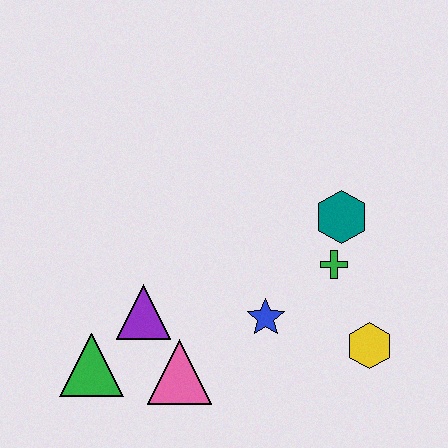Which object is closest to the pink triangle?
The purple triangle is closest to the pink triangle.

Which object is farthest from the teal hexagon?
The green triangle is farthest from the teal hexagon.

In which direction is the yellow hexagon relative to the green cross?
The yellow hexagon is below the green cross.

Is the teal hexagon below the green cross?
No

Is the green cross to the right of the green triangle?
Yes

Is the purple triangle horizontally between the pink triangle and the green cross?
No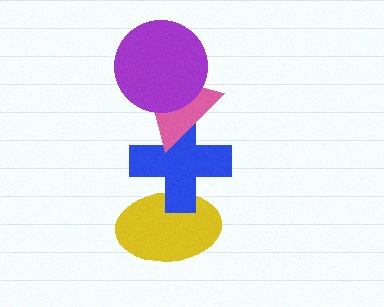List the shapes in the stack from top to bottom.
From top to bottom: the purple circle, the pink triangle, the blue cross, the yellow ellipse.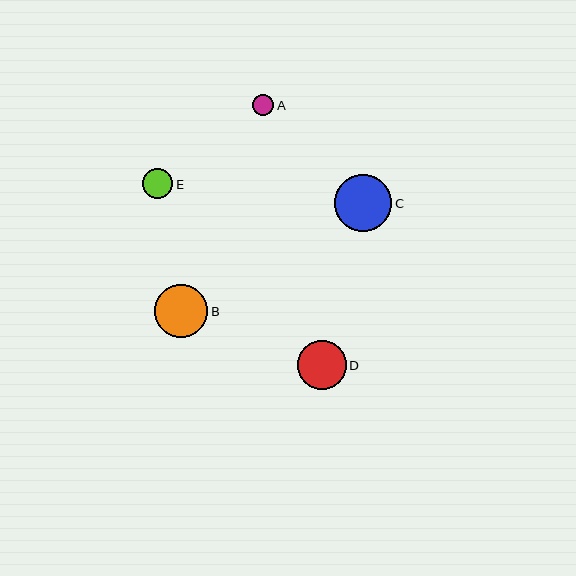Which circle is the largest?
Circle C is the largest with a size of approximately 57 pixels.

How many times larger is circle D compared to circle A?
Circle D is approximately 2.3 times the size of circle A.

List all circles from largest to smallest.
From largest to smallest: C, B, D, E, A.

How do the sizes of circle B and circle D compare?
Circle B and circle D are approximately the same size.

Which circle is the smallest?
Circle A is the smallest with a size of approximately 21 pixels.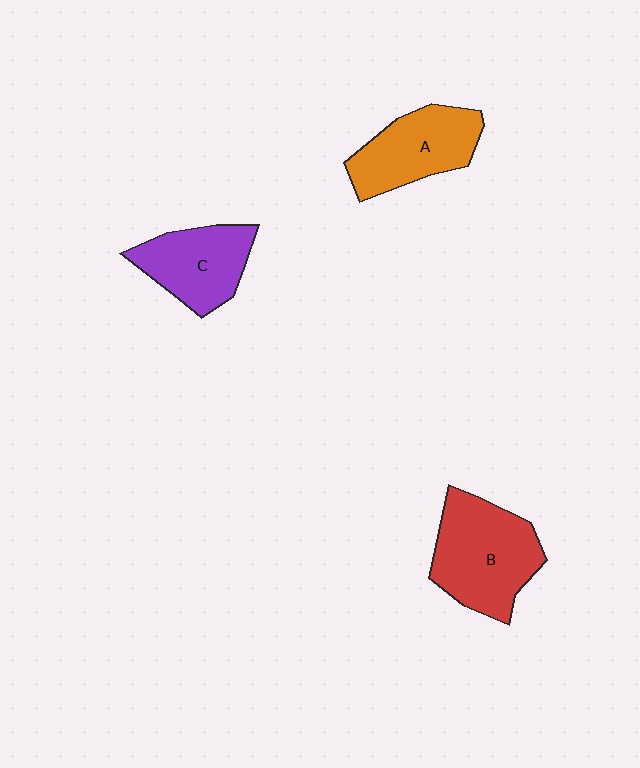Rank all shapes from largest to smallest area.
From largest to smallest: B (red), A (orange), C (purple).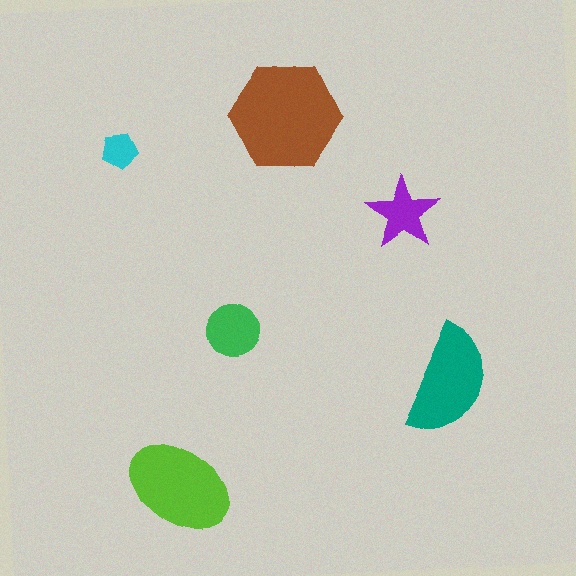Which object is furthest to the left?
The cyan pentagon is leftmost.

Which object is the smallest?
The cyan pentagon.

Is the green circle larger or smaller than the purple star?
Larger.